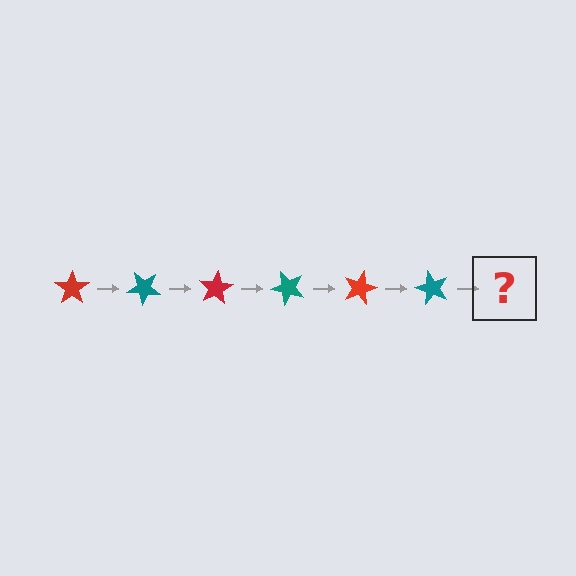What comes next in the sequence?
The next element should be a red star, rotated 240 degrees from the start.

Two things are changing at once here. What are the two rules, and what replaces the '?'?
The two rules are that it rotates 40 degrees each step and the color cycles through red and teal. The '?' should be a red star, rotated 240 degrees from the start.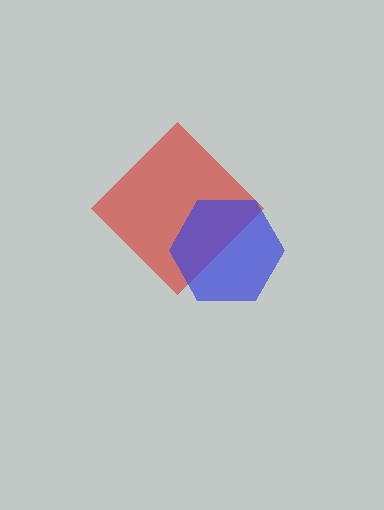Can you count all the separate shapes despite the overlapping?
Yes, there are 2 separate shapes.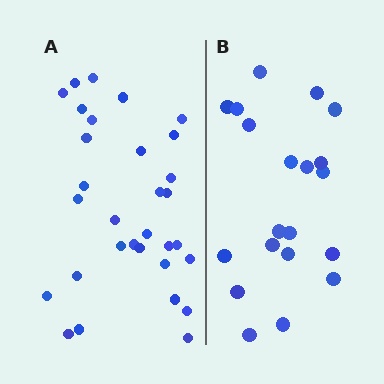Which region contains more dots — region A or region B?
Region A (the left region) has more dots.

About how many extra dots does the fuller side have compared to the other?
Region A has roughly 12 or so more dots than region B.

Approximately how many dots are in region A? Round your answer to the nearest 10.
About 30 dots. (The exact count is 31, which rounds to 30.)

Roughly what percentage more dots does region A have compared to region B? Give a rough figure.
About 55% more.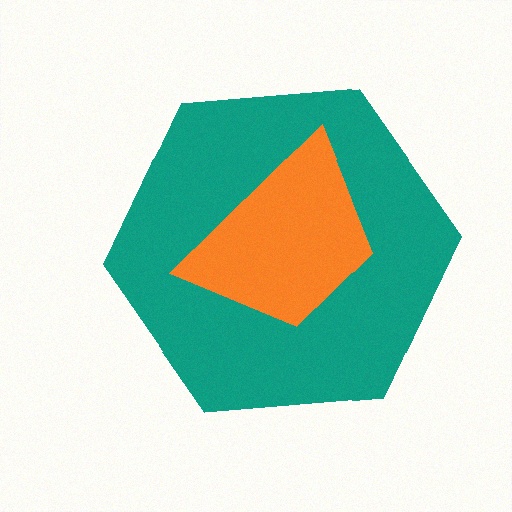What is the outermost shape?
The teal hexagon.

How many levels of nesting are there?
2.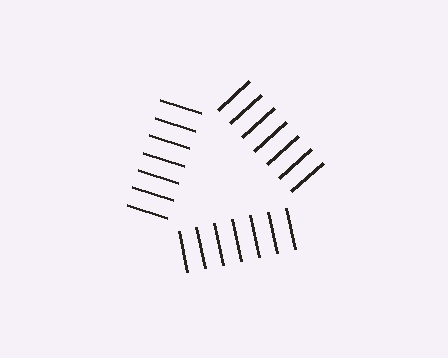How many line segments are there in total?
21 — 7 along each of the 3 edges.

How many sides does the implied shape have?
3 sides — the line-ends trace a triangle.